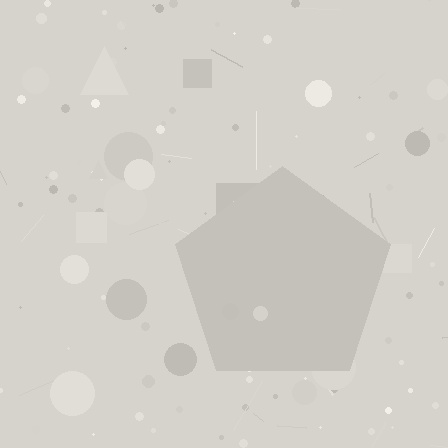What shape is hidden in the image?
A pentagon is hidden in the image.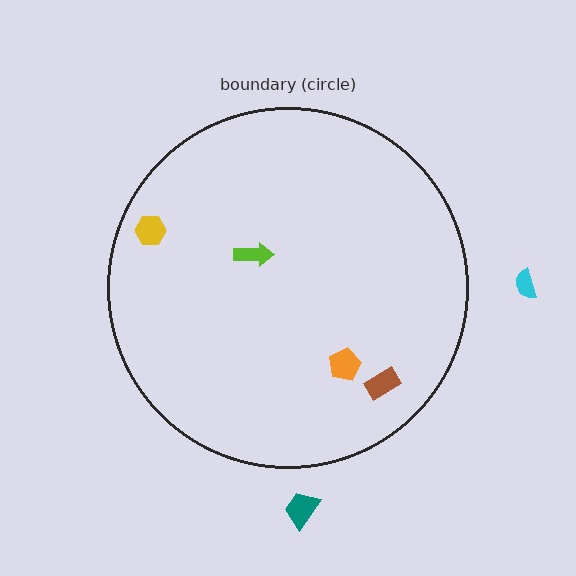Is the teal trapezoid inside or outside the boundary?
Outside.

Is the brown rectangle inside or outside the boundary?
Inside.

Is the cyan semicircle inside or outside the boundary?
Outside.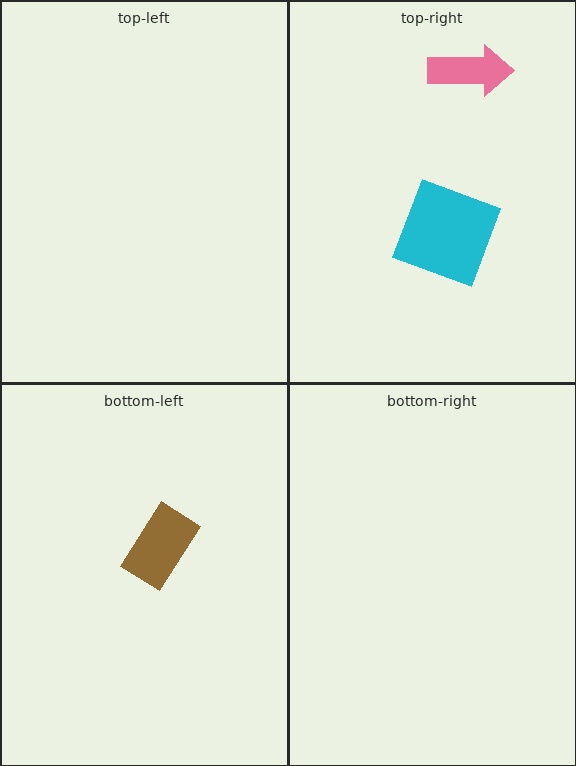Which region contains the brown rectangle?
The bottom-left region.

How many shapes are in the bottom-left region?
1.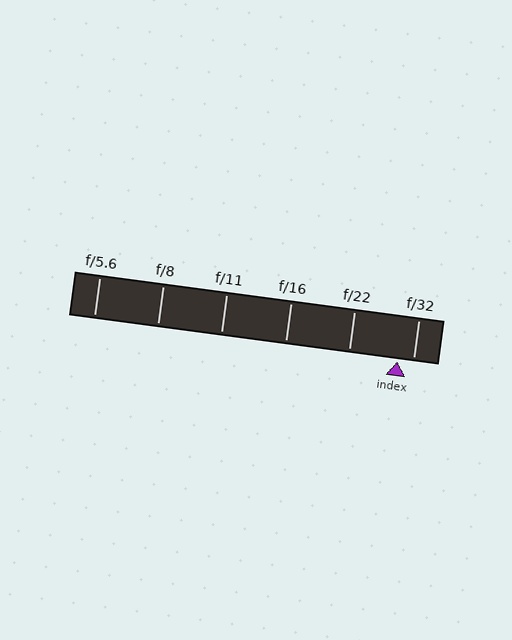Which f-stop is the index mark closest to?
The index mark is closest to f/32.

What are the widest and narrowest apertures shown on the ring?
The widest aperture shown is f/5.6 and the narrowest is f/32.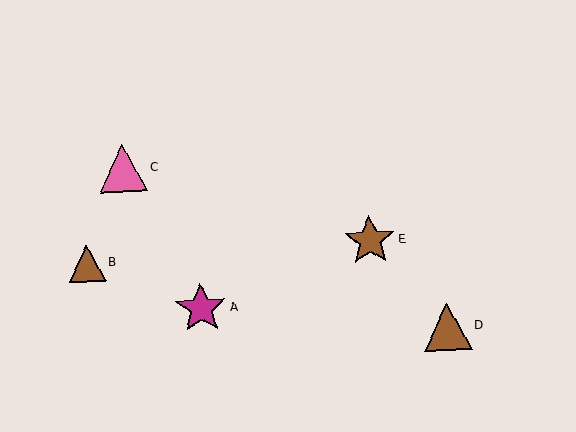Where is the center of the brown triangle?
The center of the brown triangle is at (447, 327).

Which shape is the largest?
The magenta star (labeled A) is the largest.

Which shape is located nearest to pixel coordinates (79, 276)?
The brown triangle (labeled B) at (87, 263) is nearest to that location.